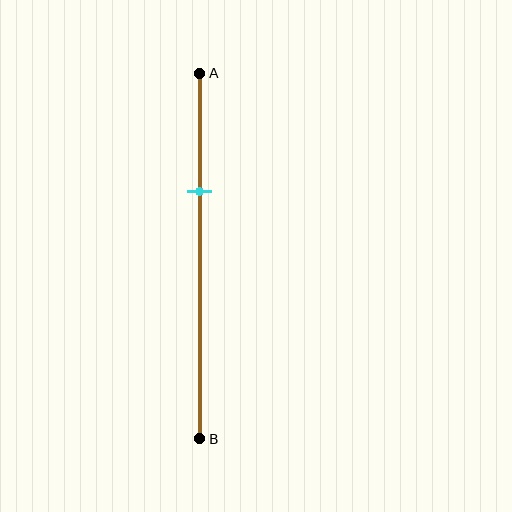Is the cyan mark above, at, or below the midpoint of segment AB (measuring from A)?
The cyan mark is above the midpoint of segment AB.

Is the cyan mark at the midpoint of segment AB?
No, the mark is at about 30% from A, not at the 50% midpoint.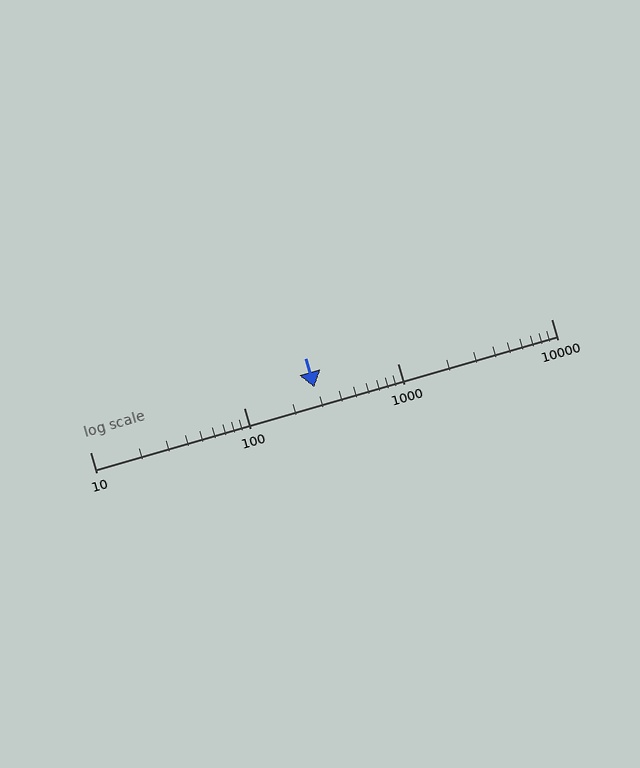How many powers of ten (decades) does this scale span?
The scale spans 3 decades, from 10 to 10000.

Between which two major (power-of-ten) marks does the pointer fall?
The pointer is between 100 and 1000.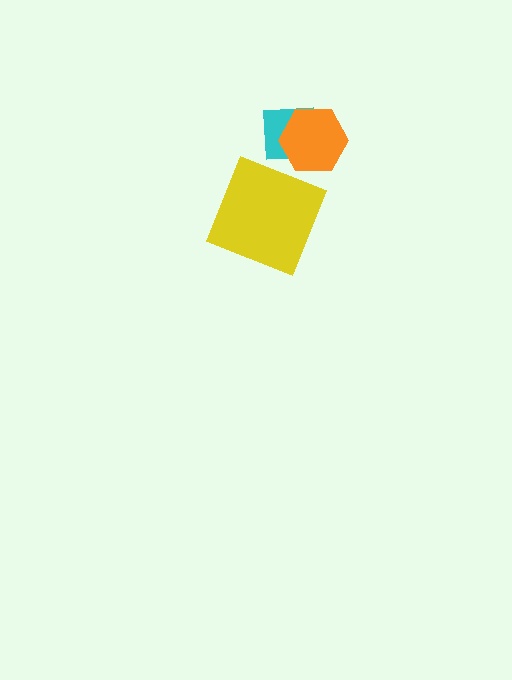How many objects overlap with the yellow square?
0 objects overlap with the yellow square.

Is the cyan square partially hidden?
Yes, it is partially covered by another shape.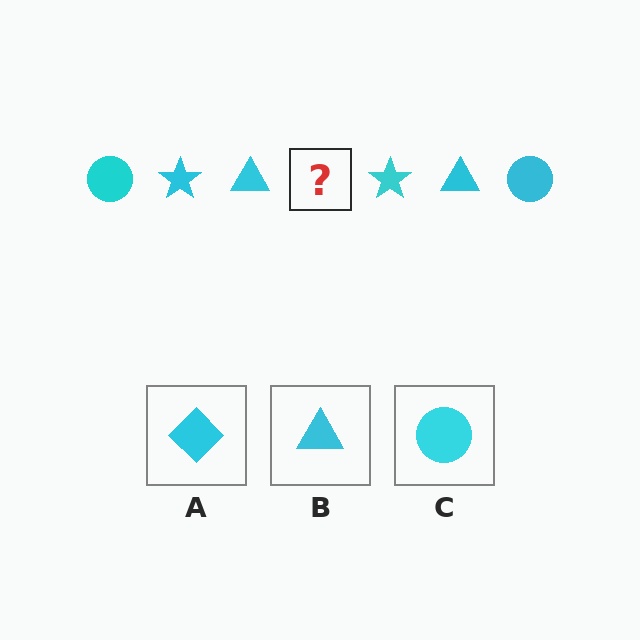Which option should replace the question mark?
Option C.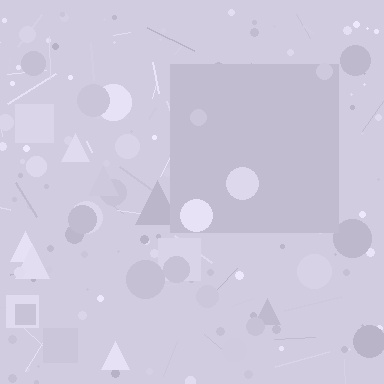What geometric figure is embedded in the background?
A square is embedded in the background.